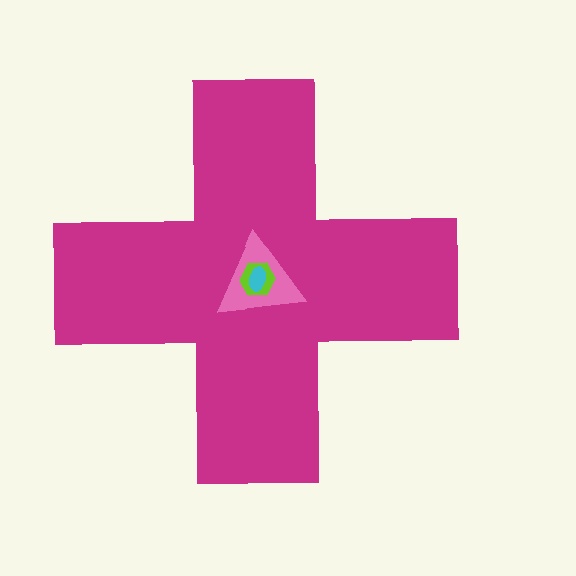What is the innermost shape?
The cyan ellipse.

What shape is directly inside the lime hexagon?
The cyan ellipse.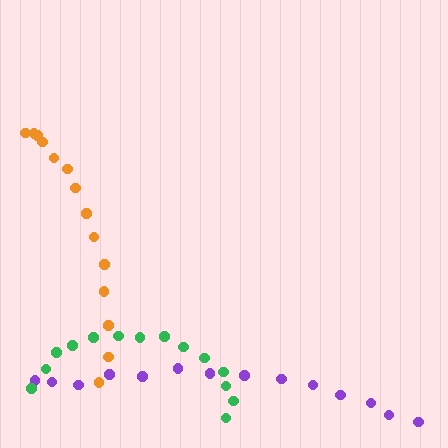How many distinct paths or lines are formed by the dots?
There are 3 distinct paths.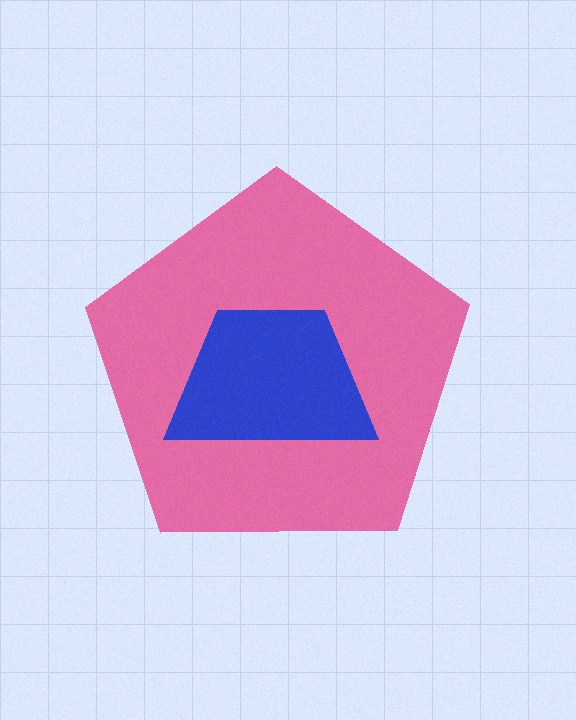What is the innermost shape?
The blue trapezoid.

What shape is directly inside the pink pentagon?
The blue trapezoid.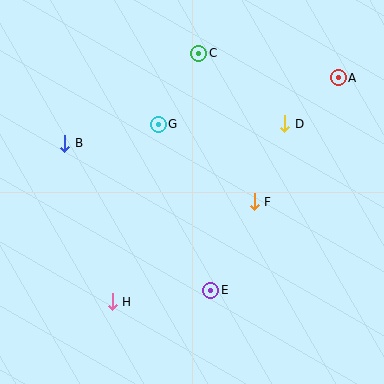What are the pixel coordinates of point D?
Point D is at (285, 124).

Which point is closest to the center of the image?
Point F at (254, 202) is closest to the center.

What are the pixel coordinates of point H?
Point H is at (112, 302).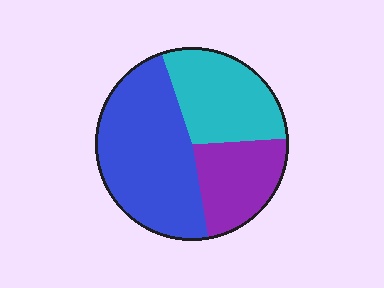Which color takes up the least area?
Purple, at roughly 25%.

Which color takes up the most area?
Blue, at roughly 50%.